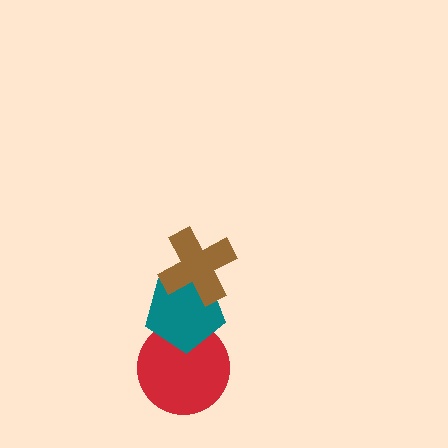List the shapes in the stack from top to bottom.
From top to bottom: the brown cross, the teal pentagon, the red circle.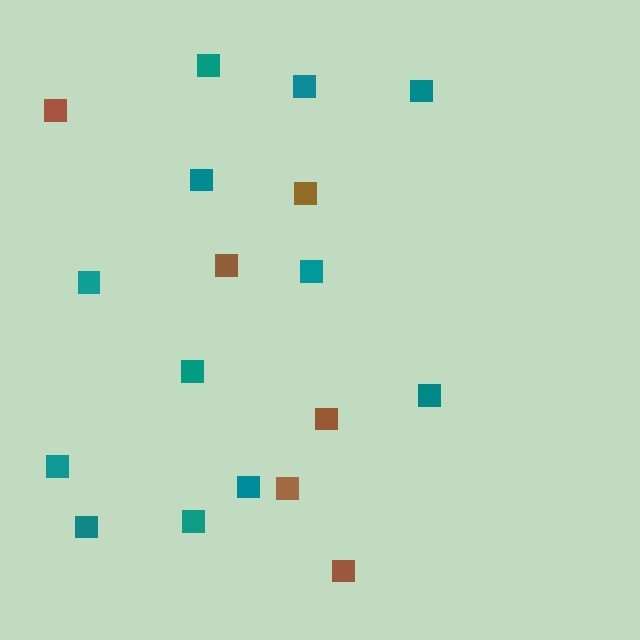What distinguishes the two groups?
There are 2 groups: one group of brown squares (6) and one group of teal squares (12).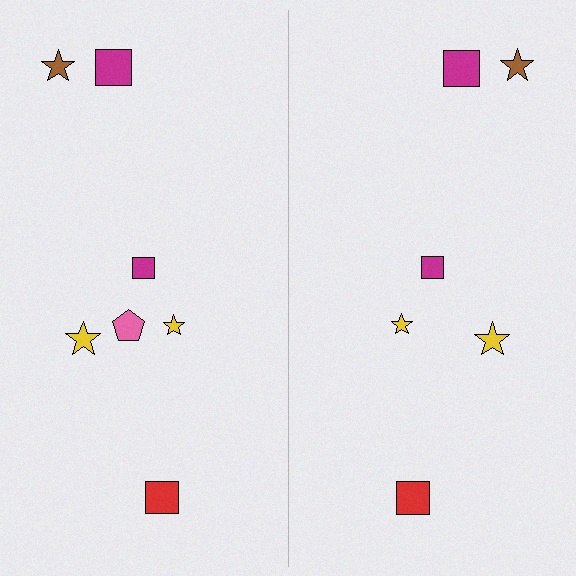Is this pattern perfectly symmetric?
No, the pattern is not perfectly symmetric. A pink pentagon is missing from the right side.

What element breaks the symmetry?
A pink pentagon is missing from the right side.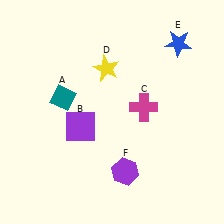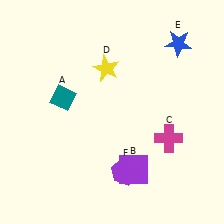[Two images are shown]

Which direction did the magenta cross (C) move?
The magenta cross (C) moved down.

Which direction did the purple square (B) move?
The purple square (B) moved right.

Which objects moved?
The objects that moved are: the purple square (B), the magenta cross (C).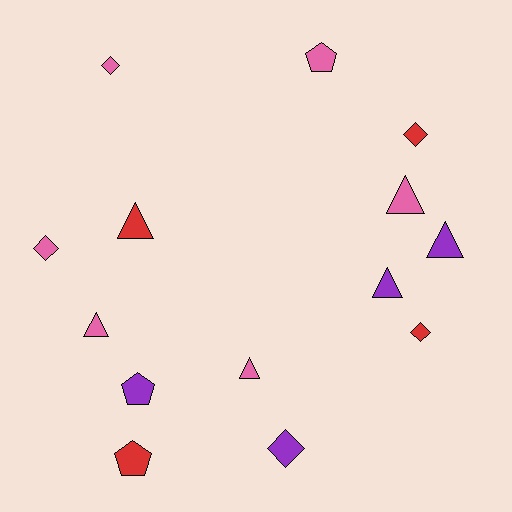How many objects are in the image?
There are 14 objects.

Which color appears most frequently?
Pink, with 6 objects.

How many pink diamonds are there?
There are 2 pink diamonds.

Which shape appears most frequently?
Triangle, with 6 objects.